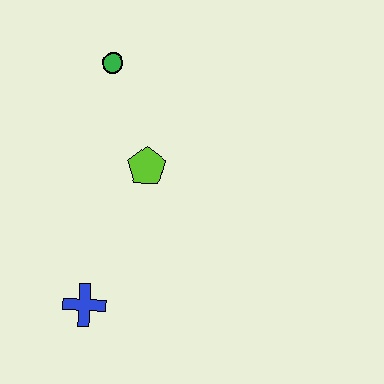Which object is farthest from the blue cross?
The green circle is farthest from the blue cross.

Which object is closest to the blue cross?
The lime pentagon is closest to the blue cross.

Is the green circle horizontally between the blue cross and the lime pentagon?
Yes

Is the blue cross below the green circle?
Yes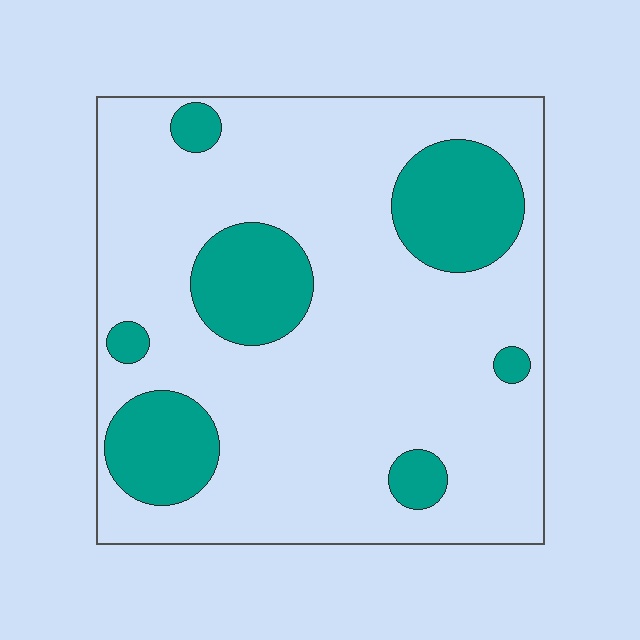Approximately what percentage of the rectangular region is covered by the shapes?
Approximately 20%.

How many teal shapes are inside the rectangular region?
7.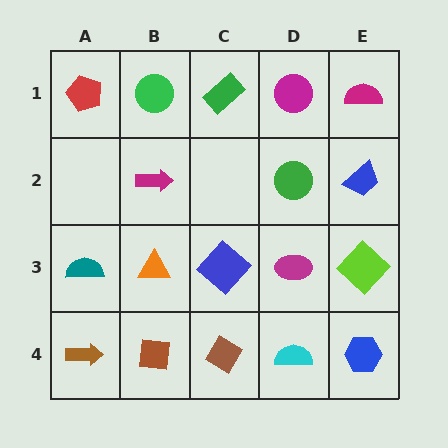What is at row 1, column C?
A green rectangle.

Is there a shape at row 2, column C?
No, that cell is empty.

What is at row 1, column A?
A red pentagon.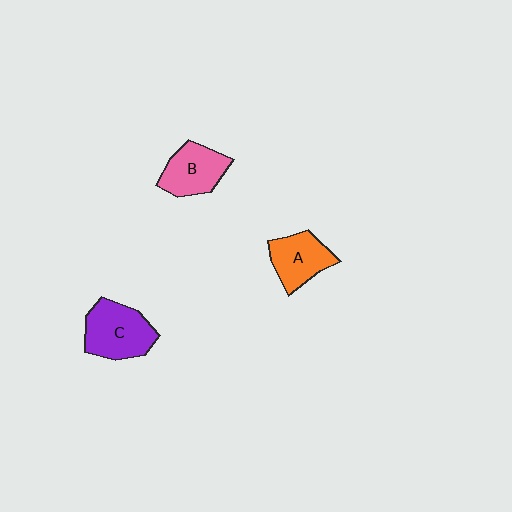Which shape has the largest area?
Shape C (purple).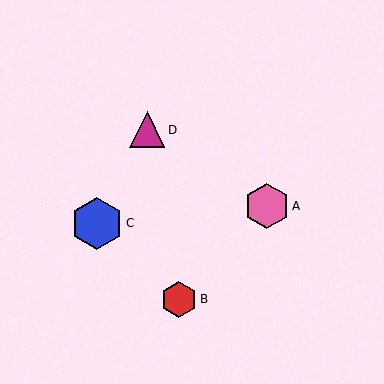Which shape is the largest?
The blue hexagon (labeled C) is the largest.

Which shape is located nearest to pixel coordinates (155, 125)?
The magenta triangle (labeled D) at (147, 130) is nearest to that location.